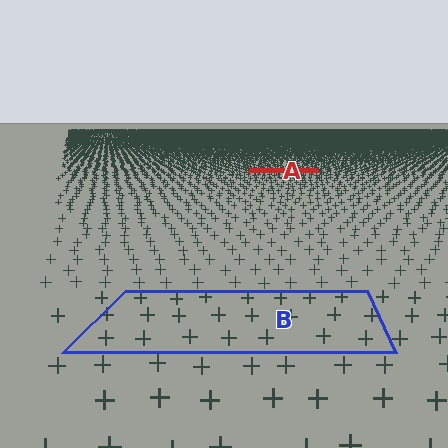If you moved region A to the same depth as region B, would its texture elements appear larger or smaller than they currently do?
They would appear larger. At a closer depth, the same texture elements are projected at a bigger on-screen size.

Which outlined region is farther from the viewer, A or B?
Region A is farther from the viewer — the texture elements inside it appear smaller and more densely packed.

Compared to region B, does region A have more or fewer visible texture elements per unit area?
Region A has more texture elements per unit area — they are packed more densely because it is farther away.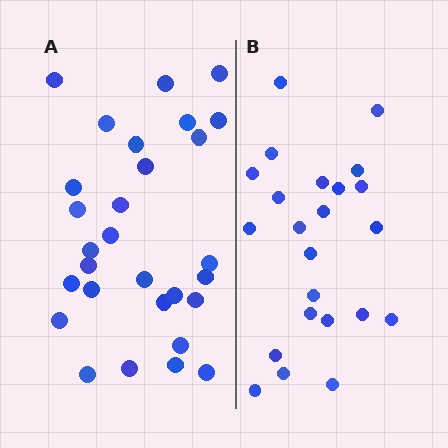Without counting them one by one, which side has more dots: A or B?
Region A (the left region) has more dots.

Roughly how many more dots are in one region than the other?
Region A has about 6 more dots than region B.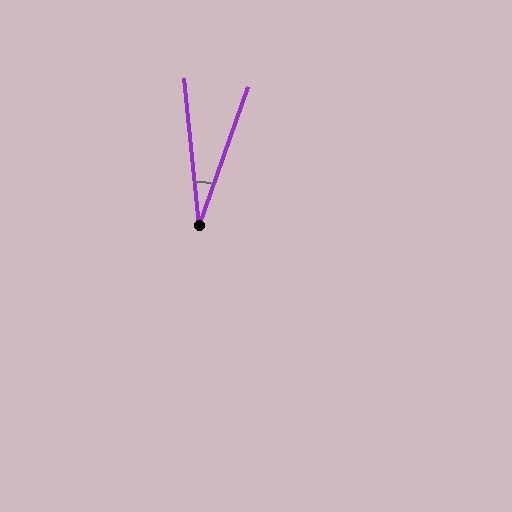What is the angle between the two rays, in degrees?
Approximately 25 degrees.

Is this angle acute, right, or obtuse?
It is acute.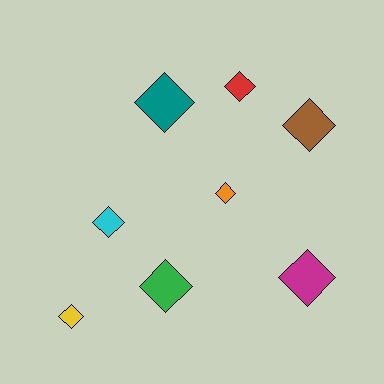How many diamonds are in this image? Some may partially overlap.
There are 8 diamonds.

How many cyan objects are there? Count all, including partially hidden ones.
There is 1 cyan object.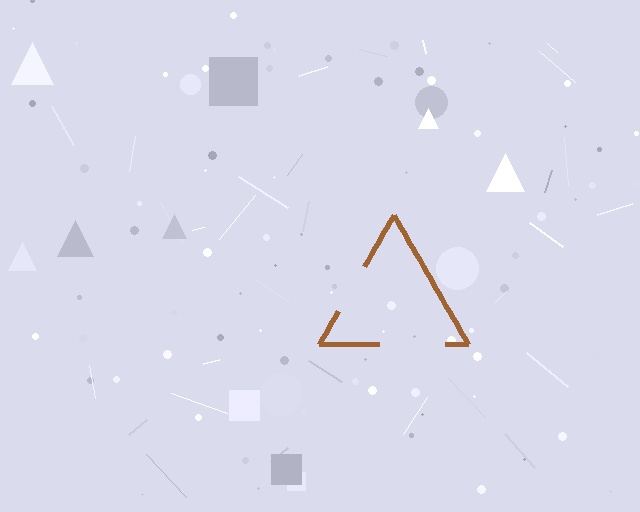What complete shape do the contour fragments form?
The contour fragments form a triangle.